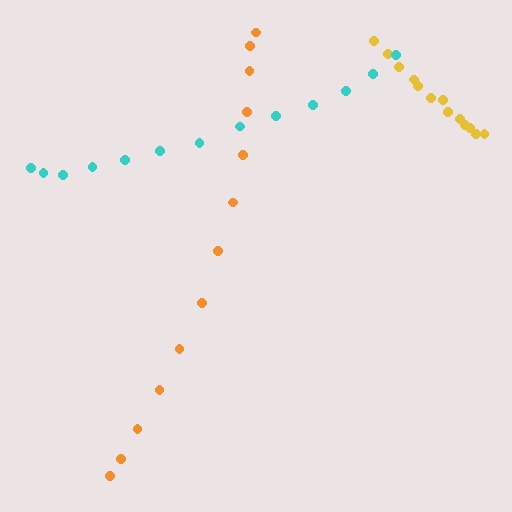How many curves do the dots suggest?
There are 3 distinct paths.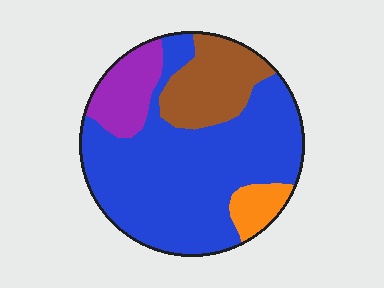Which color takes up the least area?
Orange, at roughly 5%.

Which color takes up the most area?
Blue, at roughly 65%.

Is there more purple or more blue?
Blue.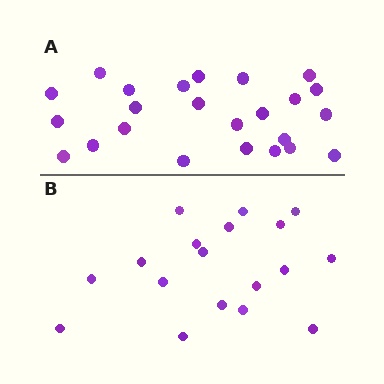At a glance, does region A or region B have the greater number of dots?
Region A (the top region) has more dots.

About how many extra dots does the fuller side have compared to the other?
Region A has about 6 more dots than region B.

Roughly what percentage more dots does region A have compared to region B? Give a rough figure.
About 35% more.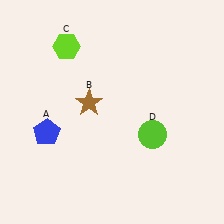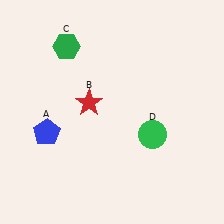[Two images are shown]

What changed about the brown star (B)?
In Image 1, B is brown. In Image 2, it changed to red.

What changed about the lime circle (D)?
In Image 1, D is lime. In Image 2, it changed to green.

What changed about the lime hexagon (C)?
In Image 1, C is lime. In Image 2, it changed to green.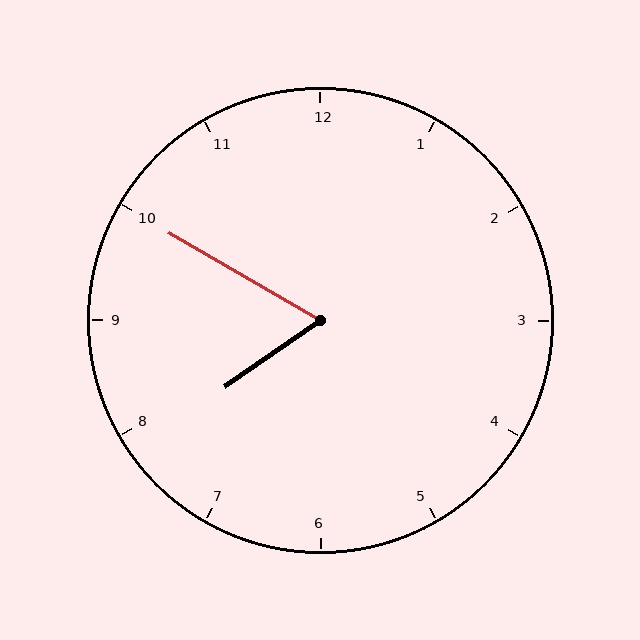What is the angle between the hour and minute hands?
Approximately 65 degrees.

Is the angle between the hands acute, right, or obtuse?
It is acute.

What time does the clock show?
7:50.